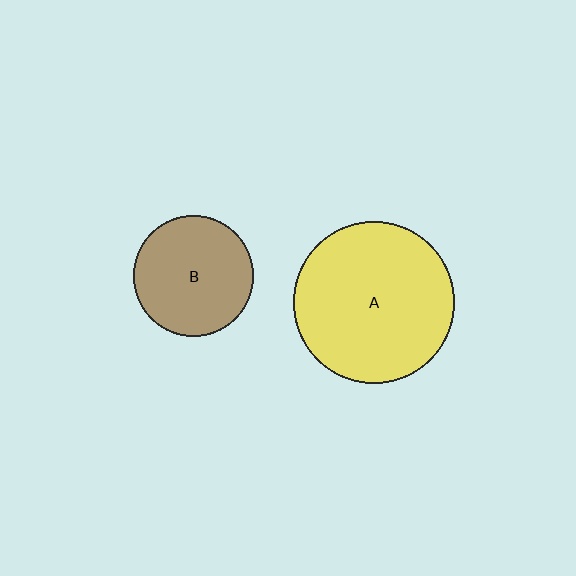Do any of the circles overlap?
No, none of the circles overlap.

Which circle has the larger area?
Circle A (yellow).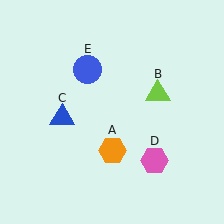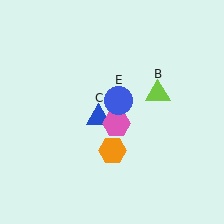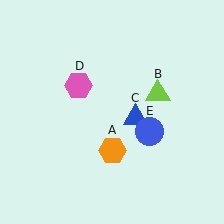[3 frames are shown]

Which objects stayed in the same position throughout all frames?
Orange hexagon (object A) and lime triangle (object B) remained stationary.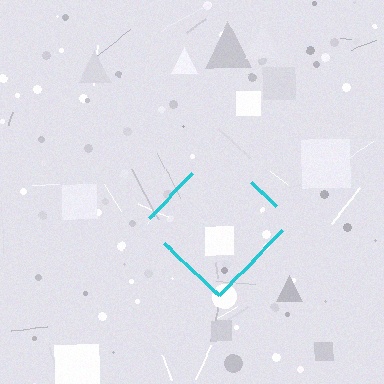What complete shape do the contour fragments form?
The contour fragments form a diamond.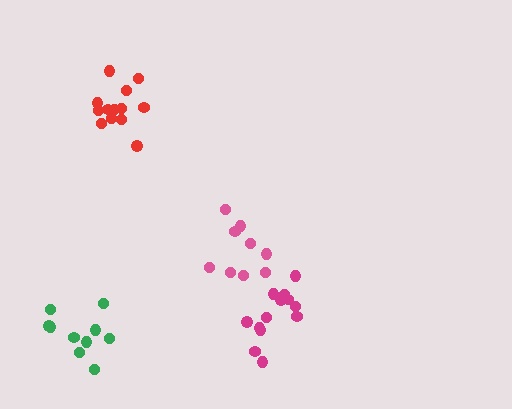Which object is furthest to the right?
The magenta cluster is rightmost.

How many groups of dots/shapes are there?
There are 4 groups.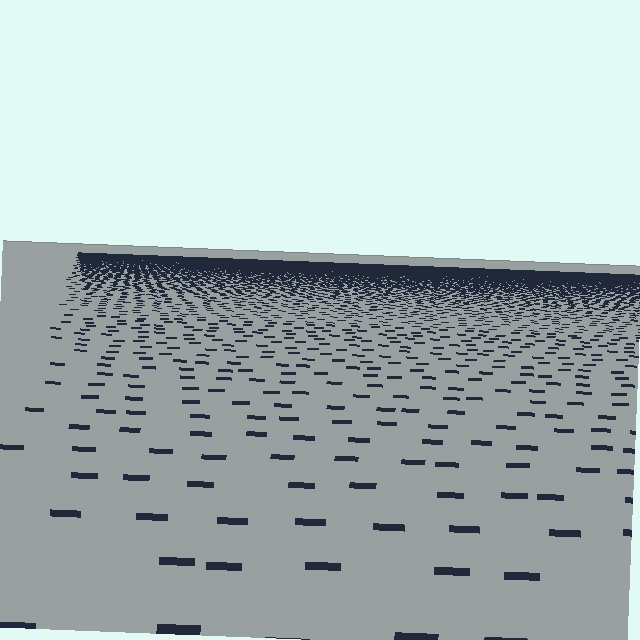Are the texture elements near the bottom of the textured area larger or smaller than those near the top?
Larger. Near the bottom, elements are closer to the viewer and appear at a bigger on-screen size.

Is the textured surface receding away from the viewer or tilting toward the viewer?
The surface is receding away from the viewer. Texture elements get smaller and denser toward the top.